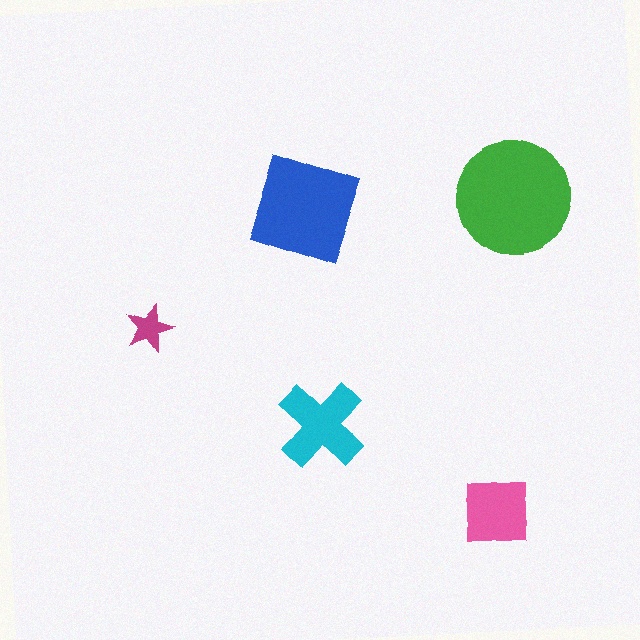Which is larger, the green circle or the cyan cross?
The green circle.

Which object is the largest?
The green circle.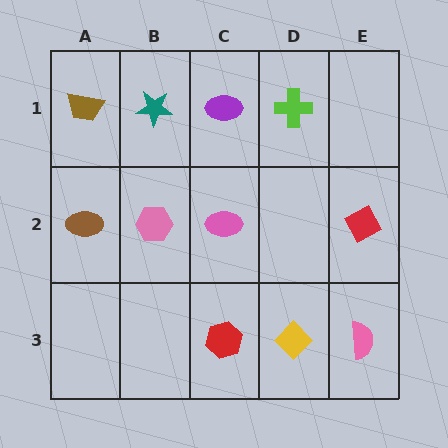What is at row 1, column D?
A lime cross.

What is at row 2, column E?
A red diamond.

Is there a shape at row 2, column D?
No, that cell is empty.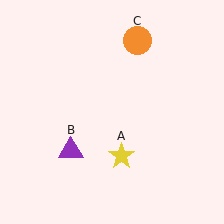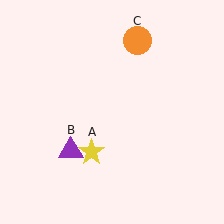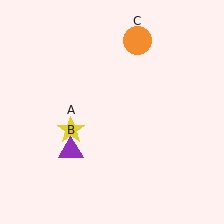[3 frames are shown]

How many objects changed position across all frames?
1 object changed position: yellow star (object A).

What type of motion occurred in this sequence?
The yellow star (object A) rotated clockwise around the center of the scene.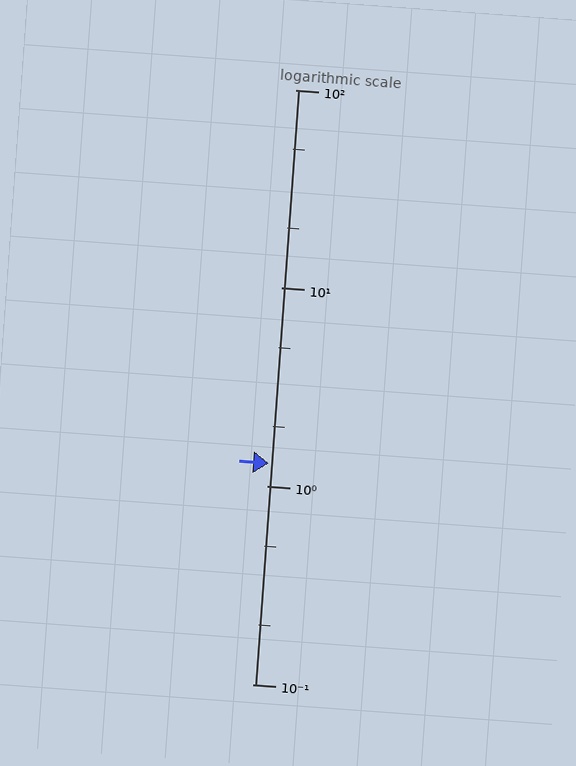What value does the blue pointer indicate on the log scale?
The pointer indicates approximately 1.3.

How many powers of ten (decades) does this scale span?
The scale spans 3 decades, from 0.1 to 100.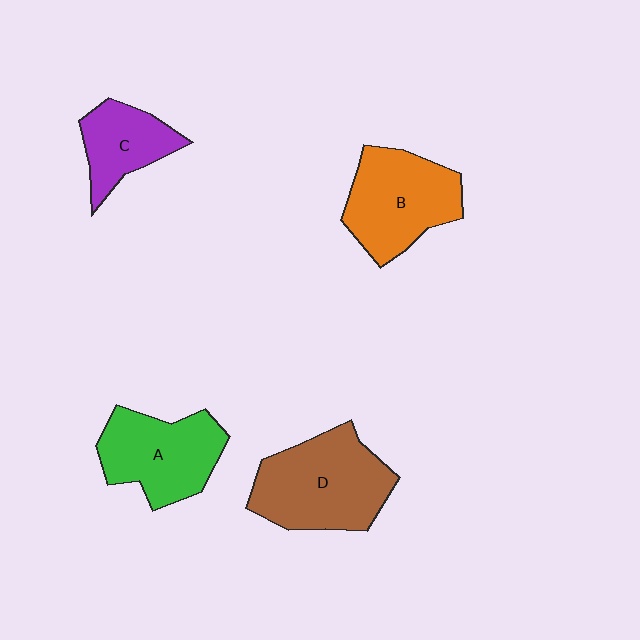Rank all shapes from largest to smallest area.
From largest to smallest: D (brown), B (orange), A (green), C (purple).